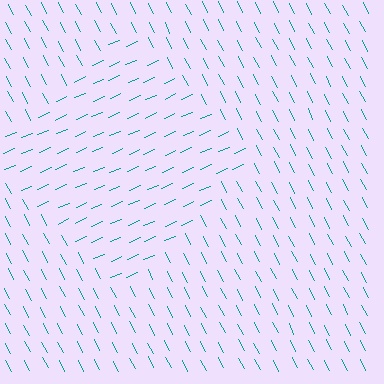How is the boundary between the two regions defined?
The boundary is defined purely by a change in line orientation (approximately 86 degrees difference). All lines are the same color and thickness.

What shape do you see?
I see a diamond.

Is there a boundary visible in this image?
Yes, there is a texture boundary formed by a change in line orientation.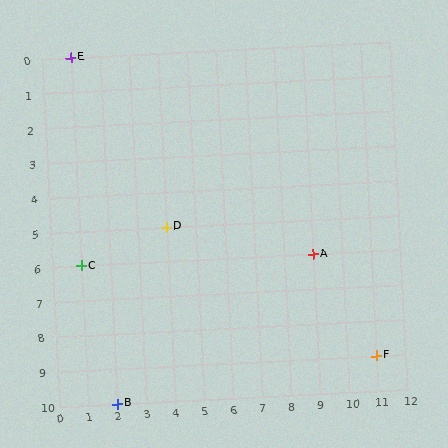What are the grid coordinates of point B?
Point B is at grid coordinates (2, 10).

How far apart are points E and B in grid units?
Points E and B are 1 column and 10 rows apart (about 10.0 grid units diagonally).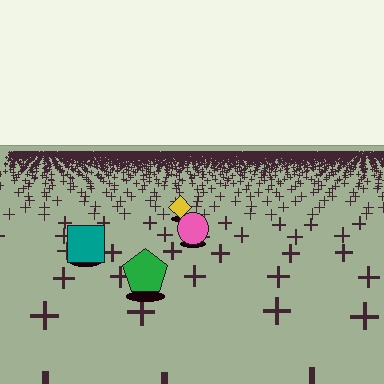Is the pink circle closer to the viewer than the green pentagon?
No. The green pentagon is closer — you can tell from the texture gradient: the ground texture is coarser near it.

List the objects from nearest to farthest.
From nearest to farthest: the green pentagon, the teal square, the pink circle, the yellow diamond.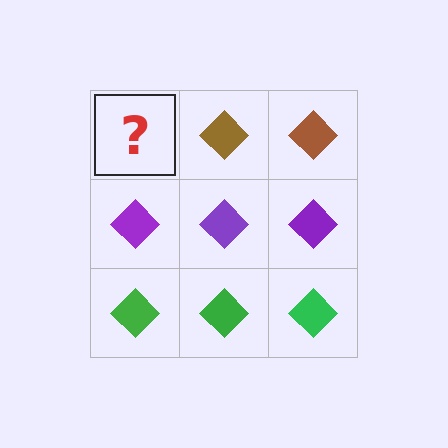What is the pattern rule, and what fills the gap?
The rule is that each row has a consistent color. The gap should be filled with a brown diamond.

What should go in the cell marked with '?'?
The missing cell should contain a brown diamond.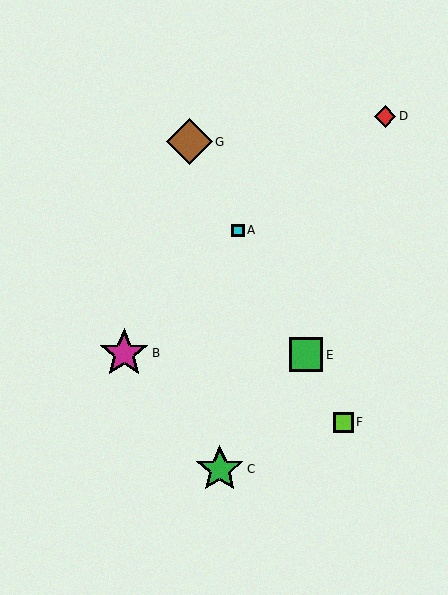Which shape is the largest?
The magenta star (labeled B) is the largest.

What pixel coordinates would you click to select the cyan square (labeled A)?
Click at (238, 231) to select the cyan square A.